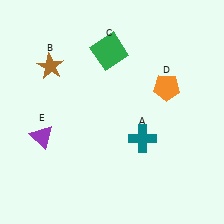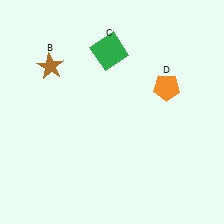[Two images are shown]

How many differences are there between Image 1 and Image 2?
There are 2 differences between the two images.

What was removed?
The teal cross (A), the purple triangle (E) were removed in Image 2.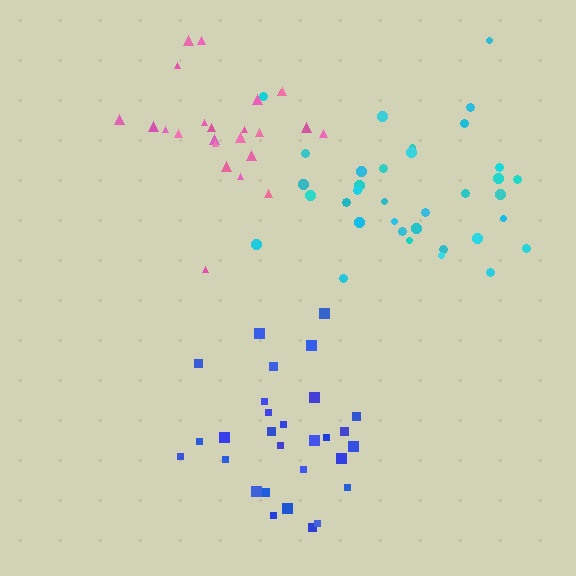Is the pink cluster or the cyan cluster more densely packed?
Pink.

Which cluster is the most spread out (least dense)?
Cyan.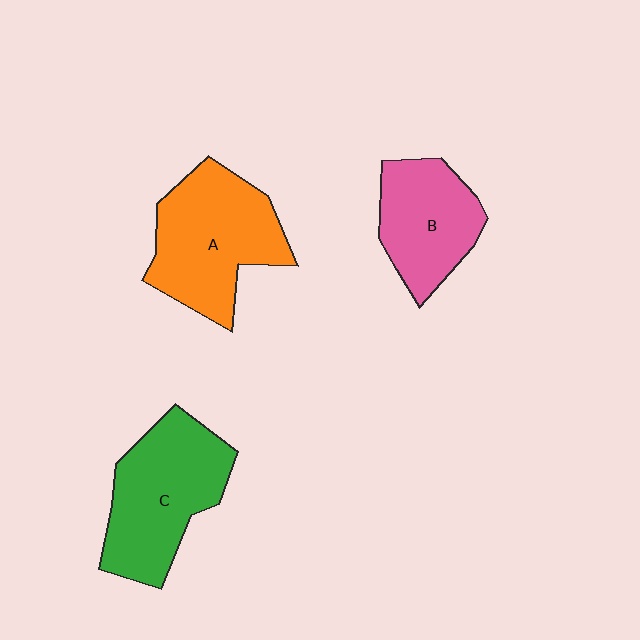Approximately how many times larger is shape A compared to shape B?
Approximately 1.4 times.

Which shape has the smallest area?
Shape B (pink).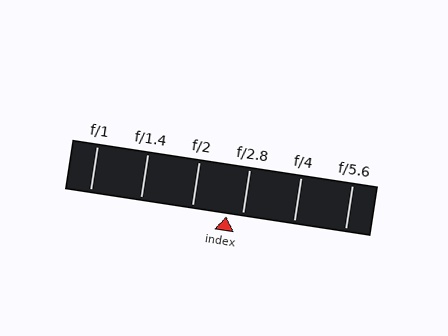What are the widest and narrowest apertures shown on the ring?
The widest aperture shown is f/1 and the narrowest is f/5.6.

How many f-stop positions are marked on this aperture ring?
There are 6 f-stop positions marked.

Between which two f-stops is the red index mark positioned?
The index mark is between f/2 and f/2.8.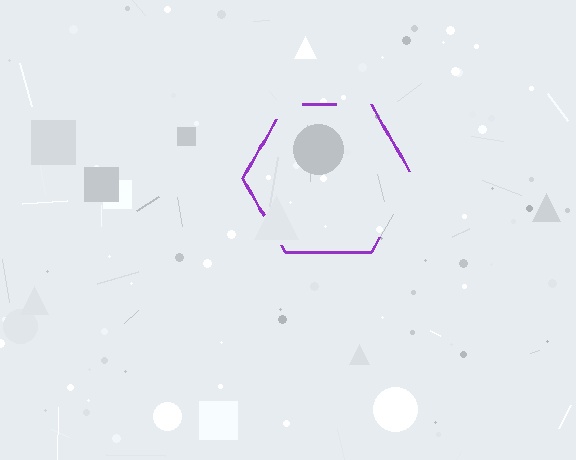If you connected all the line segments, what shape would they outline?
They would outline a hexagon.